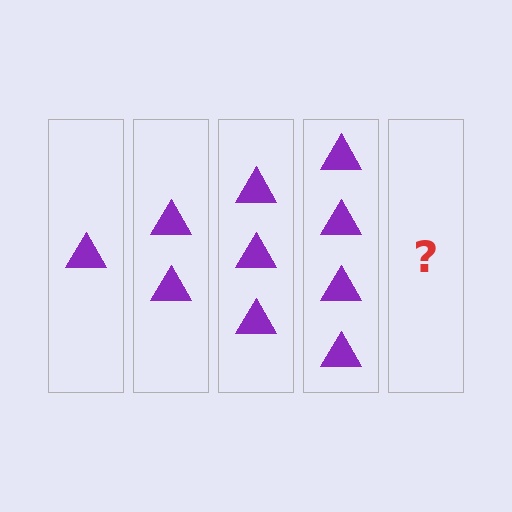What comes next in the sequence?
The next element should be 5 triangles.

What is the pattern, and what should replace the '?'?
The pattern is that each step adds one more triangle. The '?' should be 5 triangles.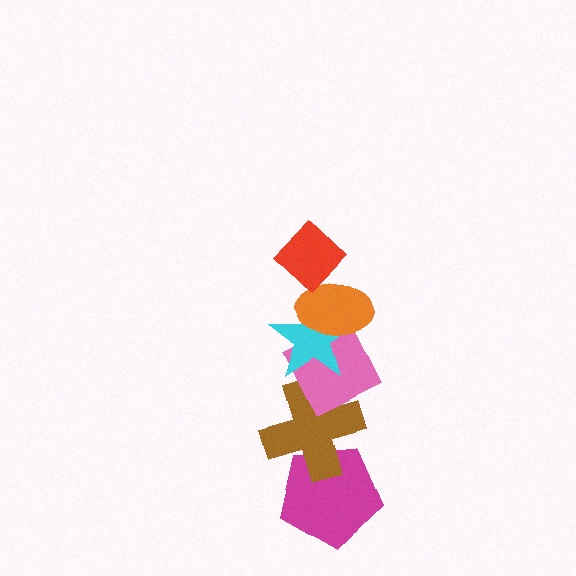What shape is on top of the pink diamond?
The cyan star is on top of the pink diamond.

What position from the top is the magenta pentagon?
The magenta pentagon is 6th from the top.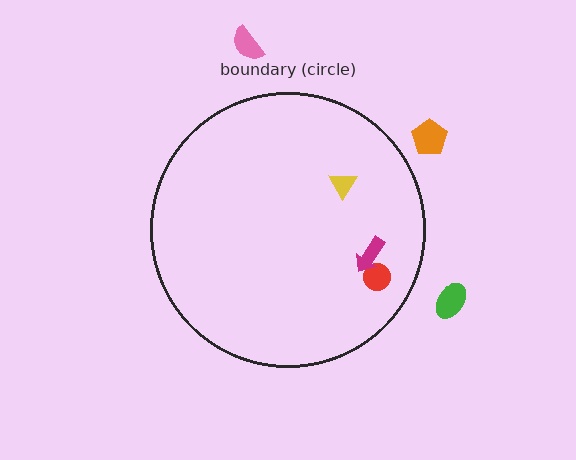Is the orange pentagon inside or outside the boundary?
Outside.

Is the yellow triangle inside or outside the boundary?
Inside.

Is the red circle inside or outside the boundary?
Inside.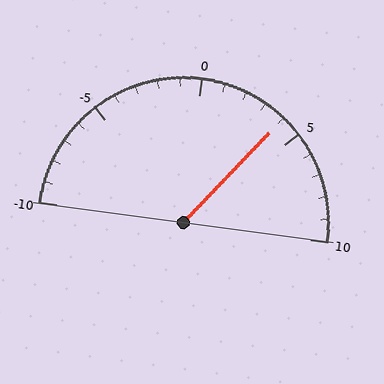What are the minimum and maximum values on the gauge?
The gauge ranges from -10 to 10.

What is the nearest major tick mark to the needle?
The nearest major tick mark is 5.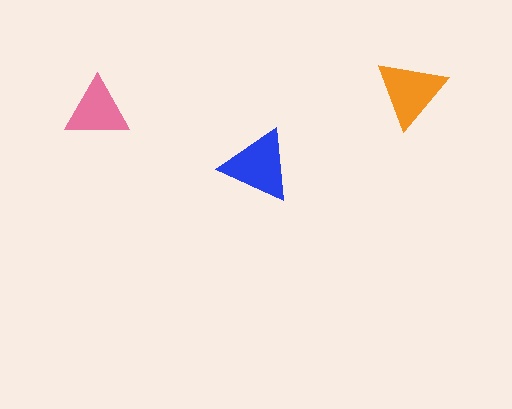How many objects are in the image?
There are 3 objects in the image.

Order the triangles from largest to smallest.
the blue one, the orange one, the pink one.